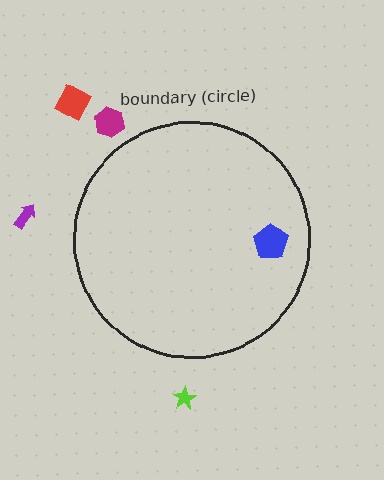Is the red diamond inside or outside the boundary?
Outside.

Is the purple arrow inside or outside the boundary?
Outside.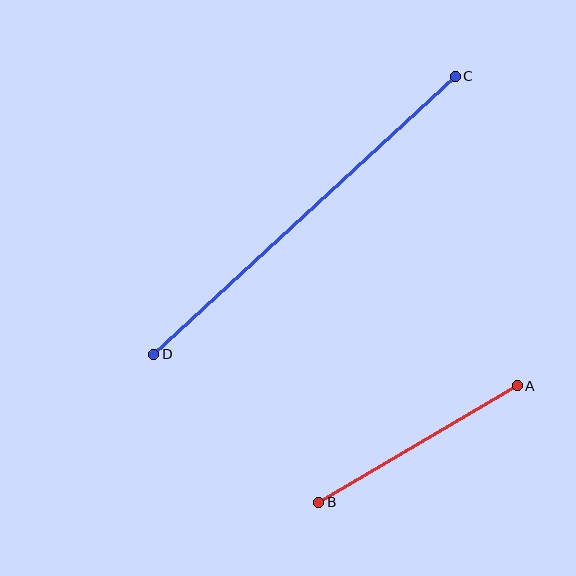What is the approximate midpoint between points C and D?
The midpoint is at approximately (304, 215) pixels.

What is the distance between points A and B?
The distance is approximately 230 pixels.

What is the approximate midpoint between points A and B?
The midpoint is at approximately (418, 444) pixels.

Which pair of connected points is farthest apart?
Points C and D are farthest apart.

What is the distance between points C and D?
The distance is approximately 410 pixels.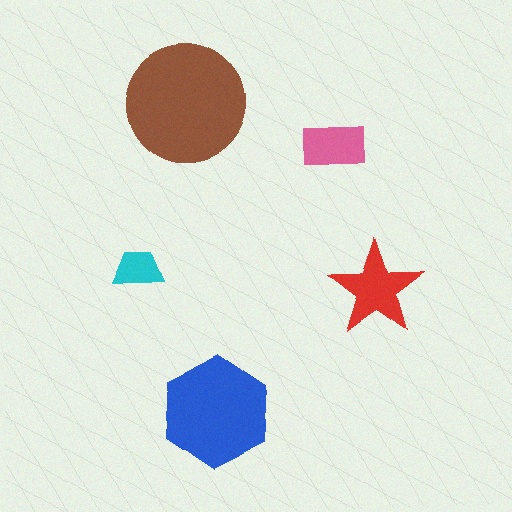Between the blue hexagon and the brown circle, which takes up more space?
The brown circle.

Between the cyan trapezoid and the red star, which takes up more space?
The red star.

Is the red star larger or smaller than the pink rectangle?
Larger.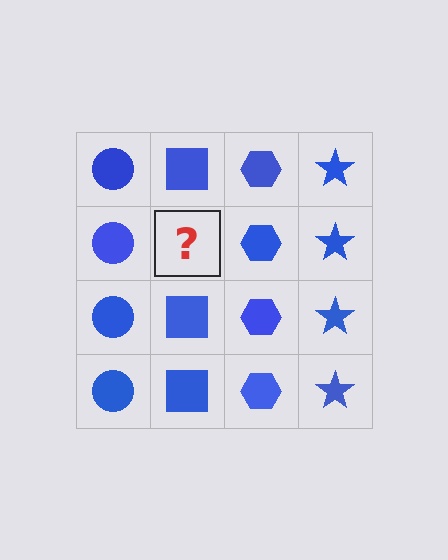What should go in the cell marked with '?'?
The missing cell should contain a blue square.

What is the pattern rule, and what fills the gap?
The rule is that each column has a consistent shape. The gap should be filled with a blue square.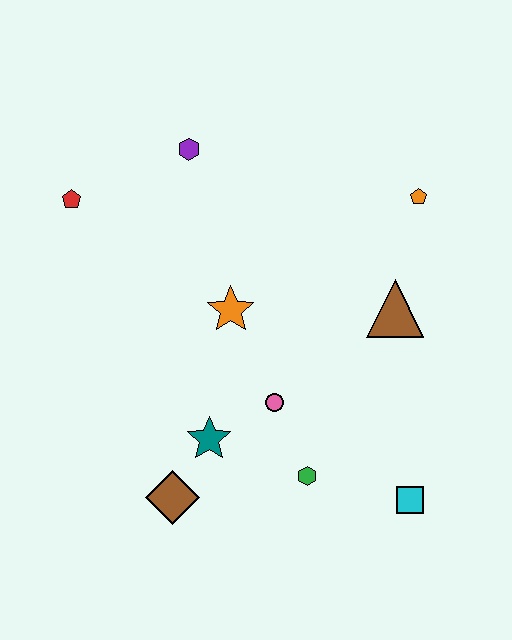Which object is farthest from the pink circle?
The red pentagon is farthest from the pink circle.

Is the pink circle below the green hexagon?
No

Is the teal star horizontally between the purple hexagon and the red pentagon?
No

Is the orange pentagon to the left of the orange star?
No